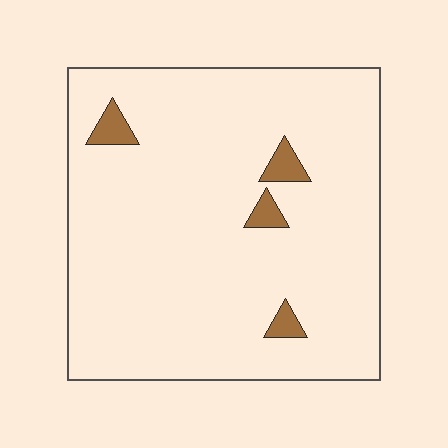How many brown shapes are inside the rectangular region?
4.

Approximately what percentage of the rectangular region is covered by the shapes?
Approximately 5%.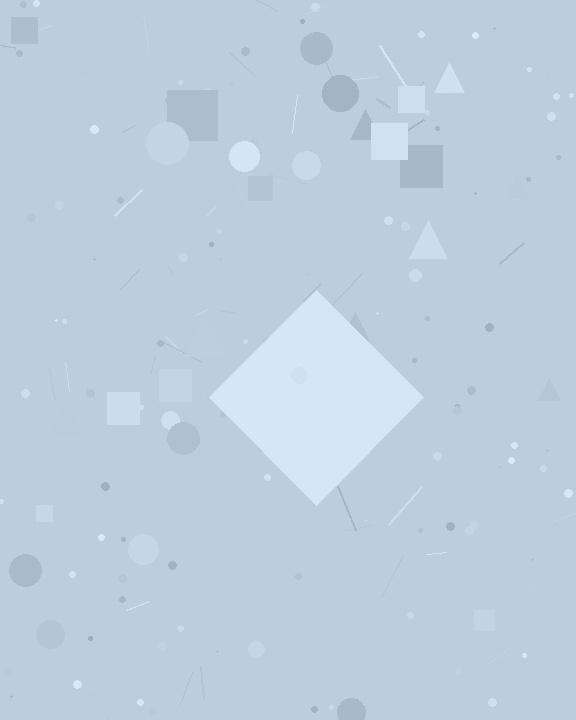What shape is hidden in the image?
A diamond is hidden in the image.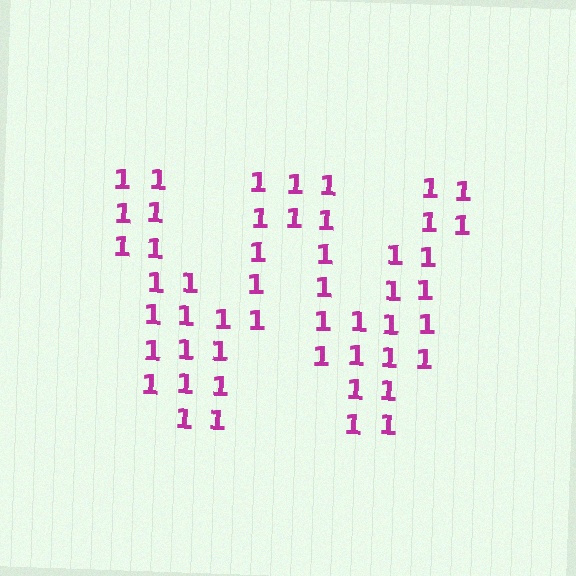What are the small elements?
The small elements are digit 1's.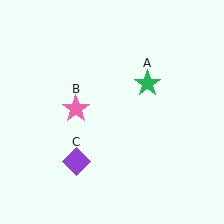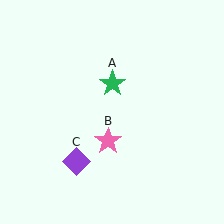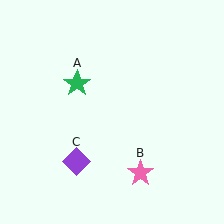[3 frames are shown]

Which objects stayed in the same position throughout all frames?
Purple diamond (object C) remained stationary.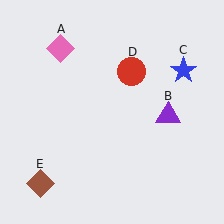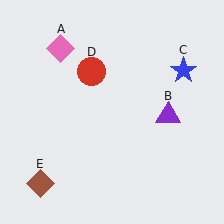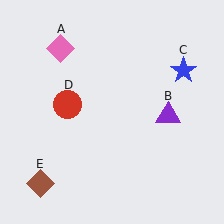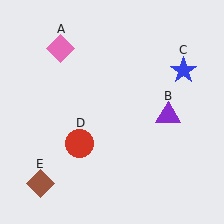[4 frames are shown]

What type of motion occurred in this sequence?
The red circle (object D) rotated counterclockwise around the center of the scene.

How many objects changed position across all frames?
1 object changed position: red circle (object D).